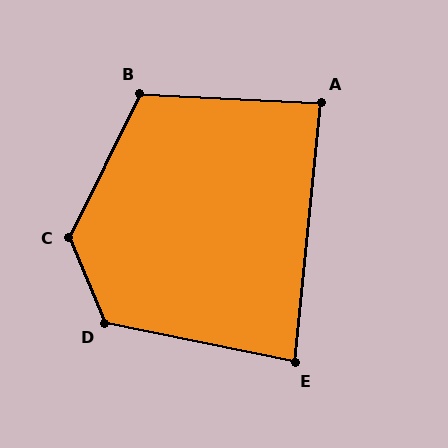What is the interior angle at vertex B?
Approximately 113 degrees (obtuse).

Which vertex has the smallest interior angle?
E, at approximately 84 degrees.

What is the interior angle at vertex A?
Approximately 87 degrees (approximately right).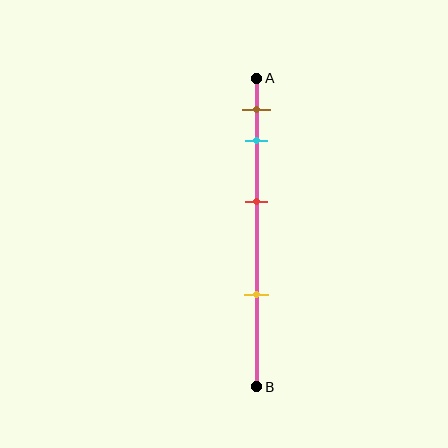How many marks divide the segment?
There are 4 marks dividing the segment.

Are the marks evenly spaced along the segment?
No, the marks are not evenly spaced.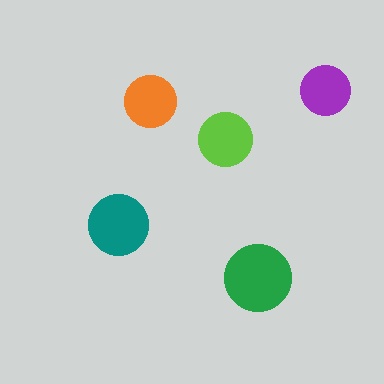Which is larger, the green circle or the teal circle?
The green one.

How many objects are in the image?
There are 5 objects in the image.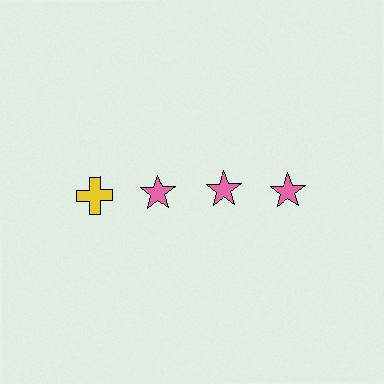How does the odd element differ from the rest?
It differs in both color (yellow instead of pink) and shape (cross instead of star).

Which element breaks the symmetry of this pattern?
The yellow cross in the top row, leftmost column breaks the symmetry. All other shapes are pink stars.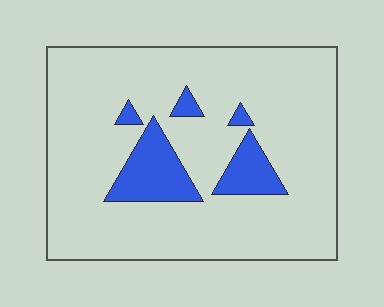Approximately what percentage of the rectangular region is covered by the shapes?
Approximately 15%.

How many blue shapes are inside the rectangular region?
5.